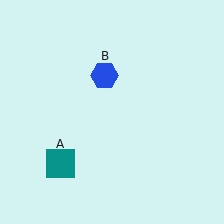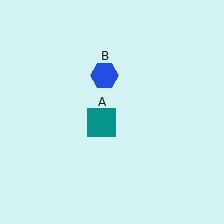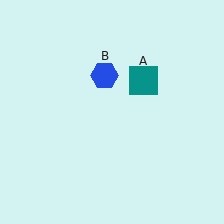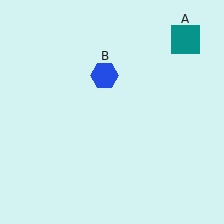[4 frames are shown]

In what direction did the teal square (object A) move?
The teal square (object A) moved up and to the right.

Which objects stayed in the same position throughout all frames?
Blue hexagon (object B) remained stationary.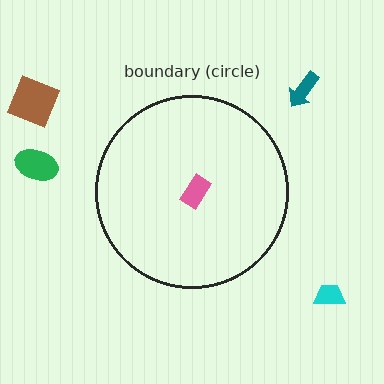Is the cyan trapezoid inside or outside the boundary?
Outside.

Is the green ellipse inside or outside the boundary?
Outside.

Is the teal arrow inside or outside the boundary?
Outside.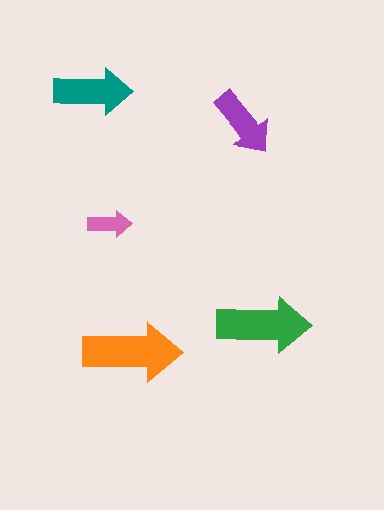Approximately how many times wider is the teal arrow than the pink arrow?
About 2 times wider.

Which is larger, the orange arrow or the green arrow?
The orange one.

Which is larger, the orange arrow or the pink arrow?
The orange one.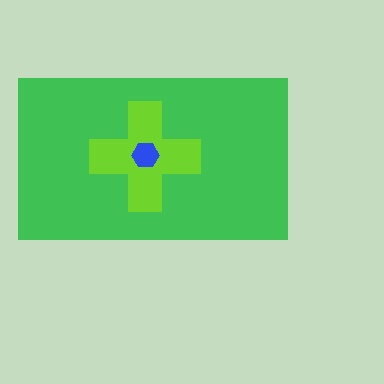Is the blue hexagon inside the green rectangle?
Yes.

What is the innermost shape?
The blue hexagon.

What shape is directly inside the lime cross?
The blue hexagon.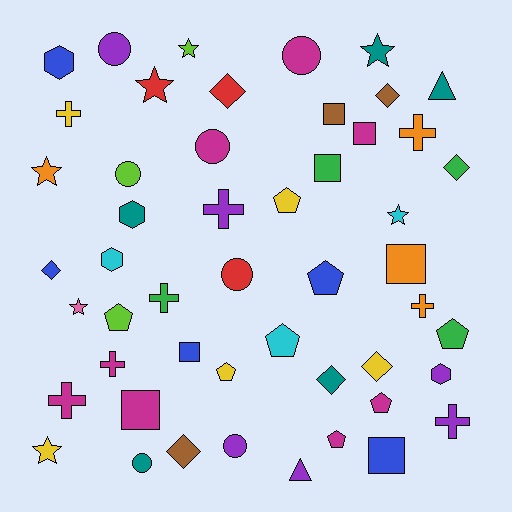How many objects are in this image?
There are 50 objects.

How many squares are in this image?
There are 7 squares.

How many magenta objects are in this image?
There are 8 magenta objects.